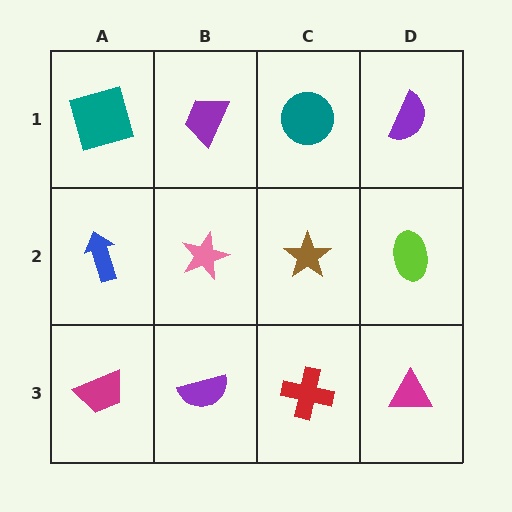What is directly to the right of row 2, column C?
A lime ellipse.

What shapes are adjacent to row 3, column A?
A blue arrow (row 2, column A), a purple semicircle (row 3, column B).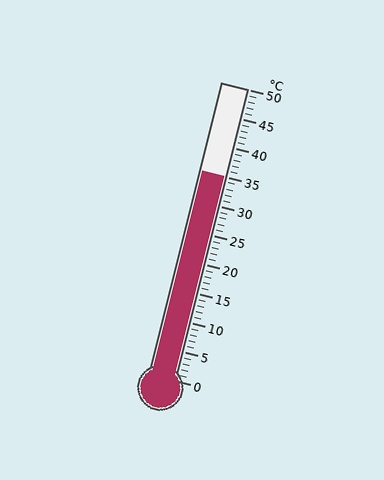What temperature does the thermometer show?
The thermometer shows approximately 35°C.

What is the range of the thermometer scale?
The thermometer scale ranges from 0°C to 50°C.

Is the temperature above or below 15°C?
The temperature is above 15°C.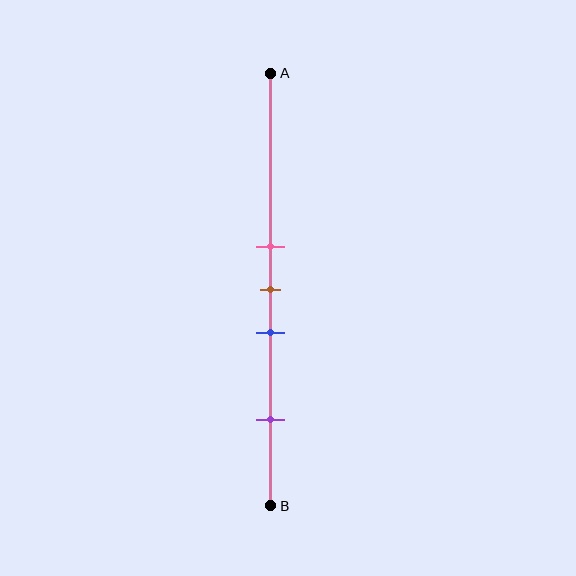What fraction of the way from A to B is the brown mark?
The brown mark is approximately 50% (0.5) of the way from A to B.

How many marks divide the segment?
There are 4 marks dividing the segment.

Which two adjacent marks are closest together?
The pink and brown marks are the closest adjacent pair.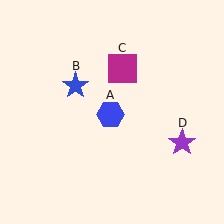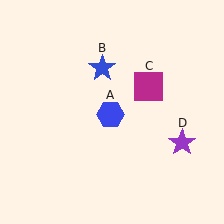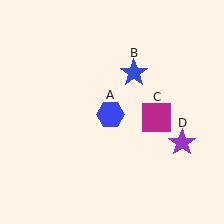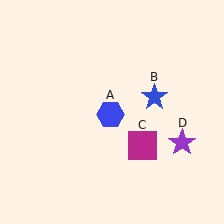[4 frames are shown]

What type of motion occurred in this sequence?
The blue star (object B), magenta square (object C) rotated clockwise around the center of the scene.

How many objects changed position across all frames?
2 objects changed position: blue star (object B), magenta square (object C).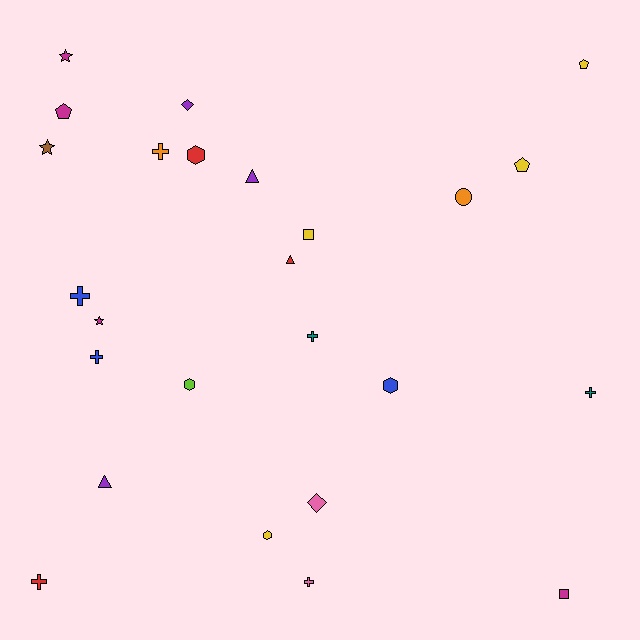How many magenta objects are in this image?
There are 4 magenta objects.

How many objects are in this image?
There are 25 objects.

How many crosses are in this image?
There are 7 crosses.